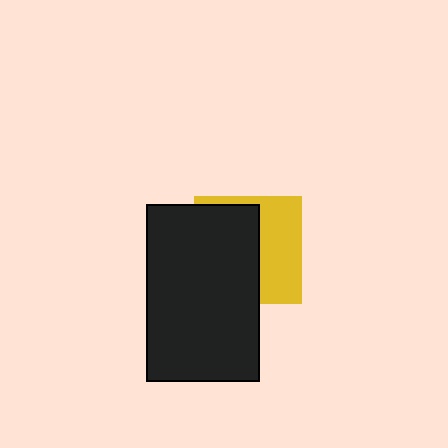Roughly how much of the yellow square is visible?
A small part of it is visible (roughly 43%).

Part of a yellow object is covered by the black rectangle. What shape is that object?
It is a square.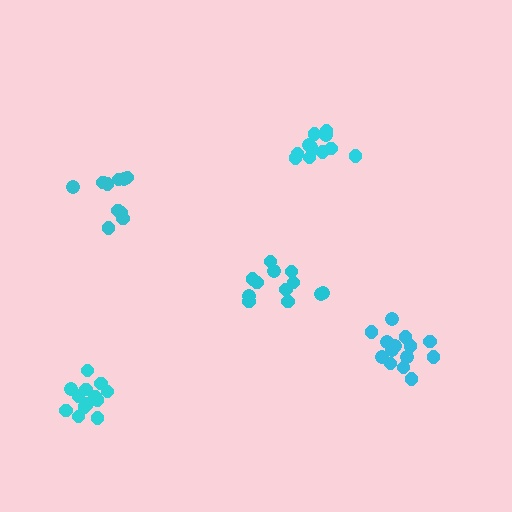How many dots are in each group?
Group 1: 14 dots, Group 2: 12 dots, Group 3: 10 dots, Group 4: 12 dots, Group 5: 13 dots (61 total).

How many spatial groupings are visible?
There are 5 spatial groupings.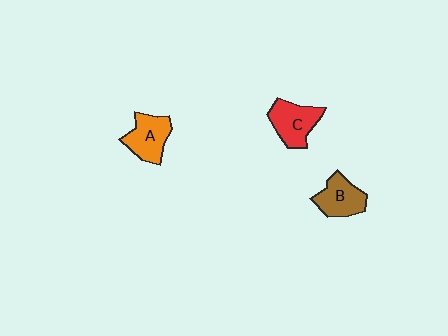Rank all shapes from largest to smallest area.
From largest to smallest: C (red), A (orange), B (brown).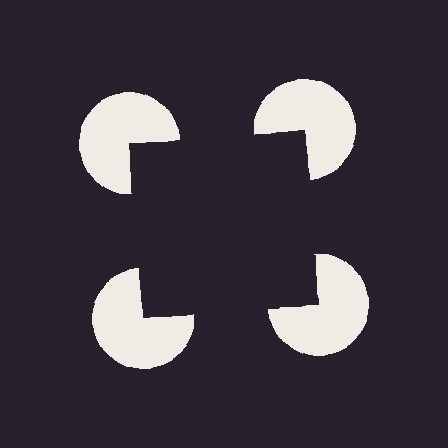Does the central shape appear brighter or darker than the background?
It typically appears slightly darker than the background, even though no actual brightness change is drawn.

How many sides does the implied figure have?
4 sides.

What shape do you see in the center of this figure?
An illusory square — its edges are inferred from the aligned wedge cuts in the pac-man discs, not physically drawn.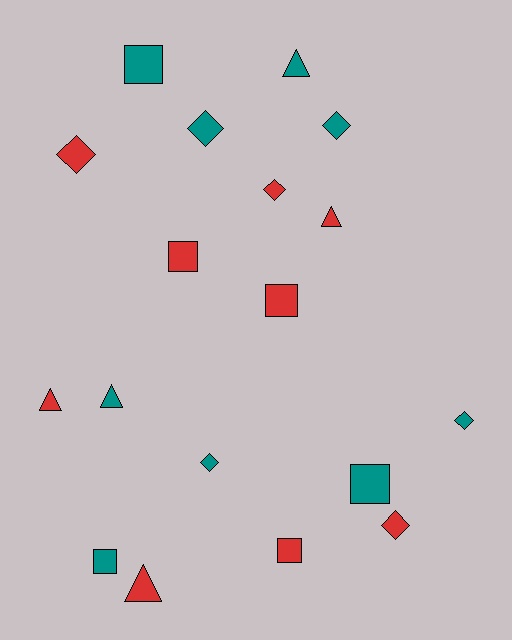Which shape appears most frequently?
Diamond, with 7 objects.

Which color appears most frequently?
Red, with 9 objects.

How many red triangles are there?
There are 3 red triangles.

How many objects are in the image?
There are 18 objects.